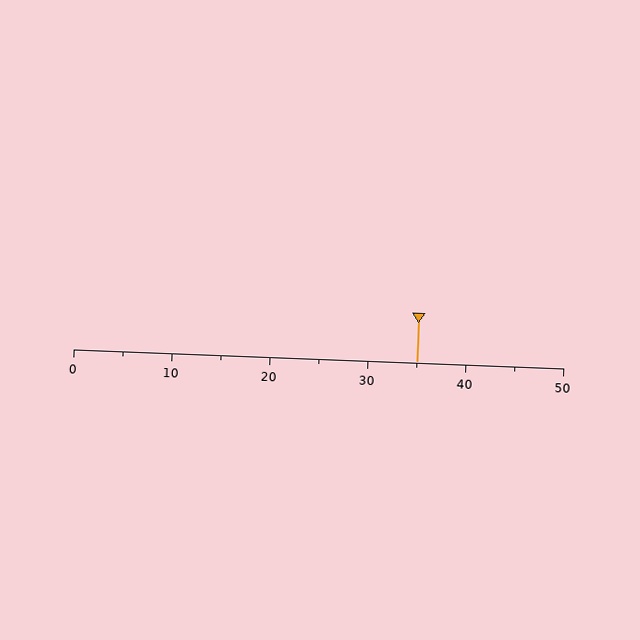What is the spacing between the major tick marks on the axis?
The major ticks are spaced 10 apart.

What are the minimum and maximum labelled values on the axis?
The axis runs from 0 to 50.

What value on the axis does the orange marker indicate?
The marker indicates approximately 35.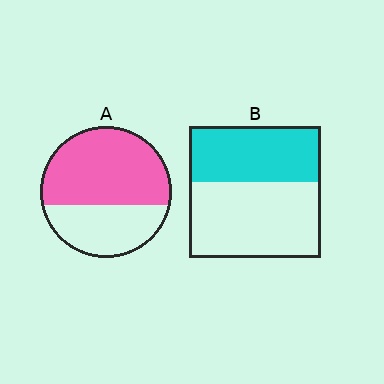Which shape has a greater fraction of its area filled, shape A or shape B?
Shape A.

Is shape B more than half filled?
No.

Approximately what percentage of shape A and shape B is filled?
A is approximately 60% and B is approximately 40%.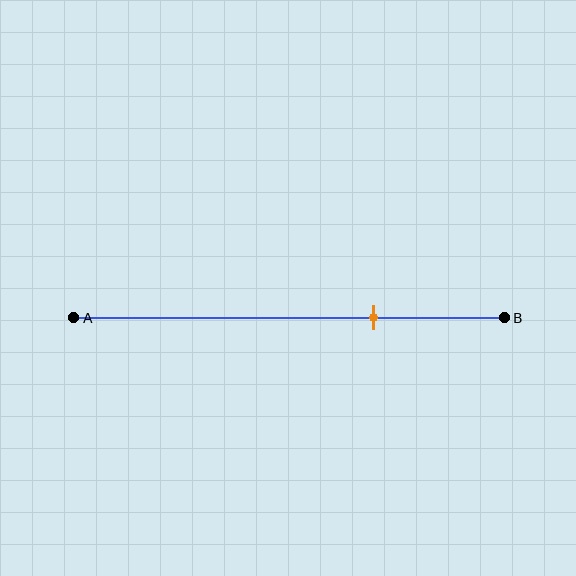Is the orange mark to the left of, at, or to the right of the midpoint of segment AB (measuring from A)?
The orange mark is to the right of the midpoint of segment AB.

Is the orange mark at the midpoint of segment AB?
No, the mark is at about 70% from A, not at the 50% midpoint.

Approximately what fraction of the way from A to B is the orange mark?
The orange mark is approximately 70% of the way from A to B.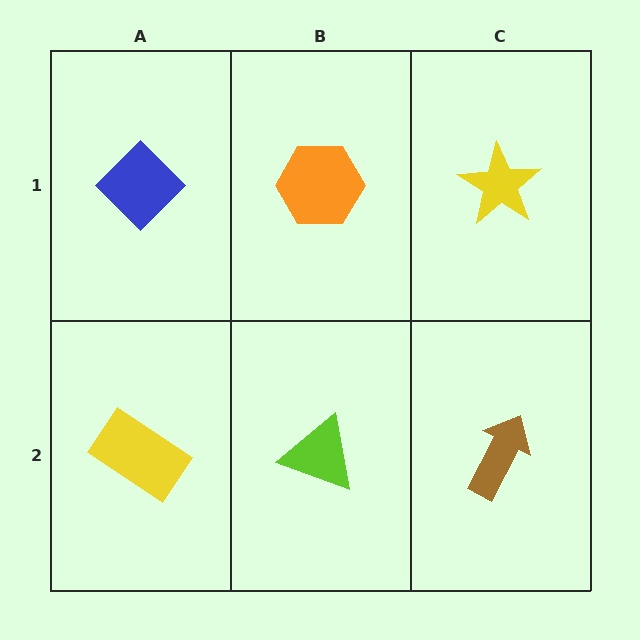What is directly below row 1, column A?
A yellow rectangle.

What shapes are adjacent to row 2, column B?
An orange hexagon (row 1, column B), a yellow rectangle (row 2, column A), a brown arrow (row 2, column C).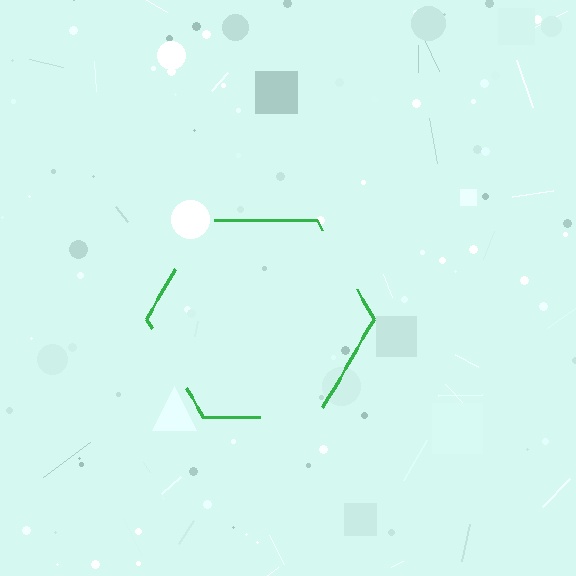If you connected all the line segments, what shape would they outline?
They would outline a hexagon.